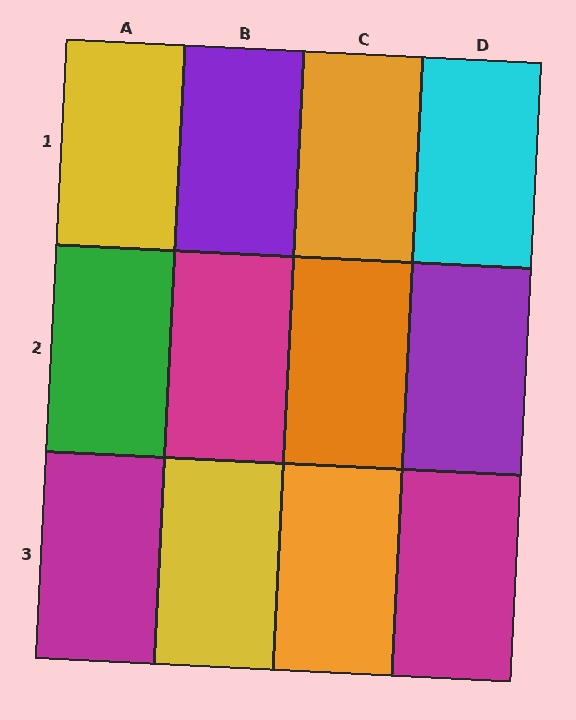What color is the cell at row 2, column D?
Purple.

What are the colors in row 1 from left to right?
Yellow, purple, orange, cyan.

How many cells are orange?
3 cells are orange.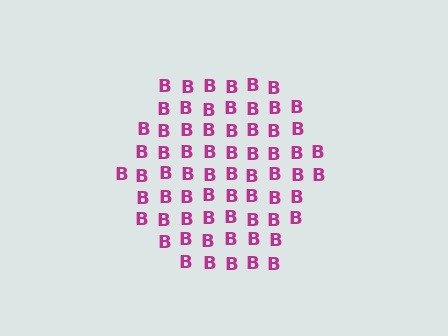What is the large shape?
The large shape is a hexagon.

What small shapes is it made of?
It is made of small letter B's.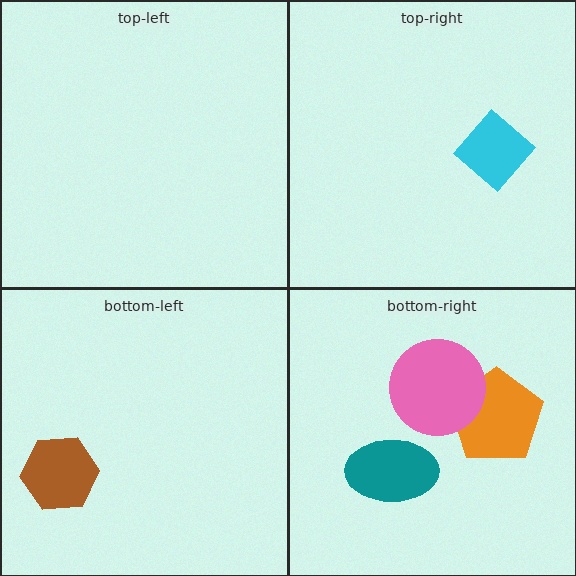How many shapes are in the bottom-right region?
3.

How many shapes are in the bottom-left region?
1.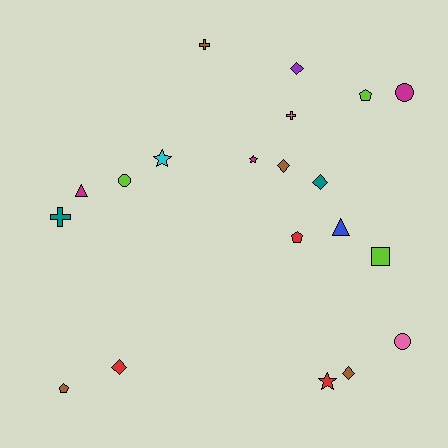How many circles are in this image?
There are 3 circles.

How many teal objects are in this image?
There are 2 teal objects.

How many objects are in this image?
There are 20 objects.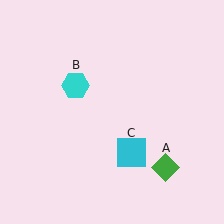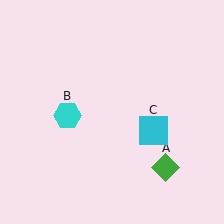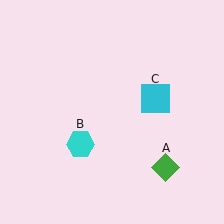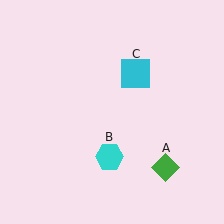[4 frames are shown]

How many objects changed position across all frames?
2 objects changed position: cyan hexagon (object B), cyan square (object C).